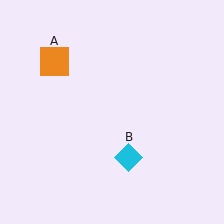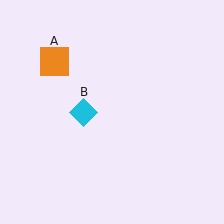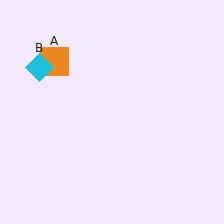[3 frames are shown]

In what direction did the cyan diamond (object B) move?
The cyan diamond (object B) moved up and to the left.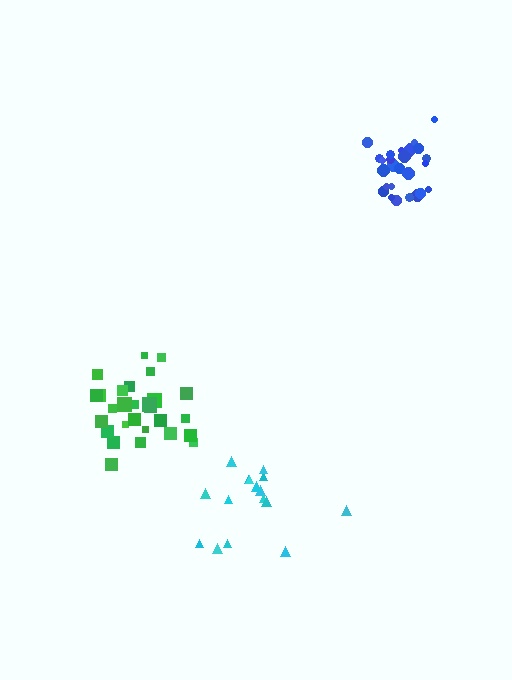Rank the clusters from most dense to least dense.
blue, green, cyan.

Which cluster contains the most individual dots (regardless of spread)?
Green (28).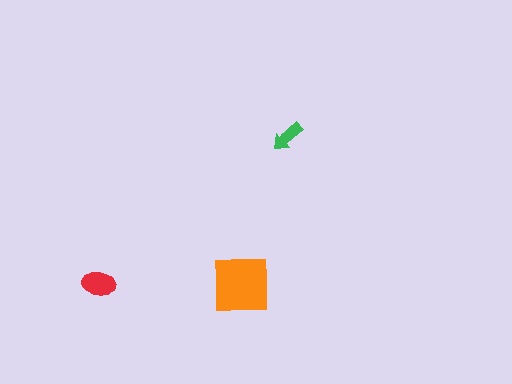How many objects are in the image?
There are 3 objects in the image.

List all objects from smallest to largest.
The green arrow, the red ellipse, the orange square.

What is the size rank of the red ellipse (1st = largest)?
2nd.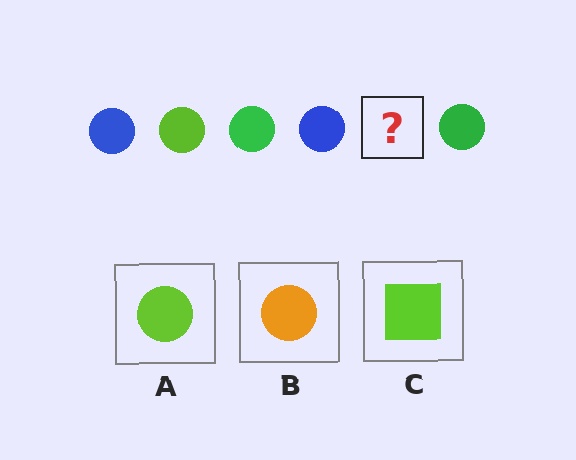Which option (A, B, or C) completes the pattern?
A.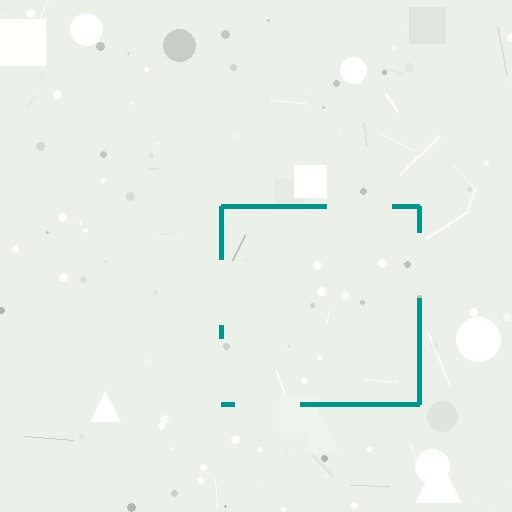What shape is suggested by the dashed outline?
The dashed outline suggests a square.